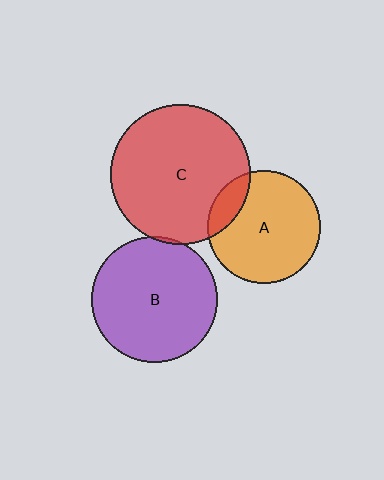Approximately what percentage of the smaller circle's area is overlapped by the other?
Approximately 5%.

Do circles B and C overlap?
Yes.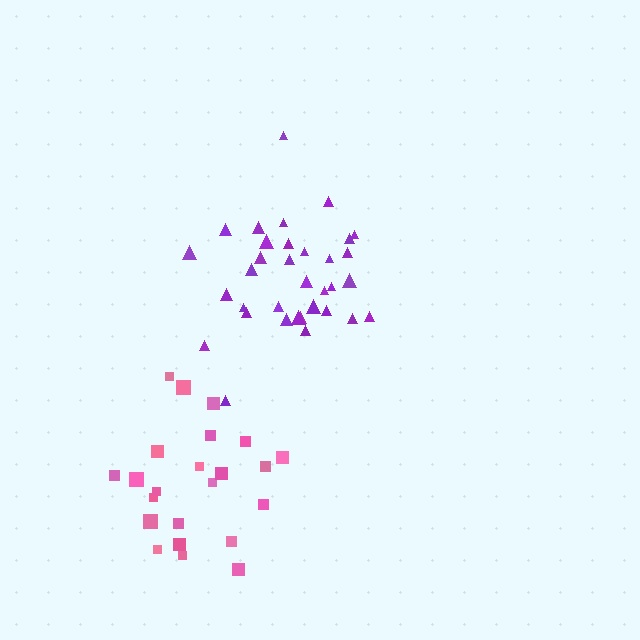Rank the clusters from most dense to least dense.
purple, pink.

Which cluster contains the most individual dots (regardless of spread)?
Purple (34).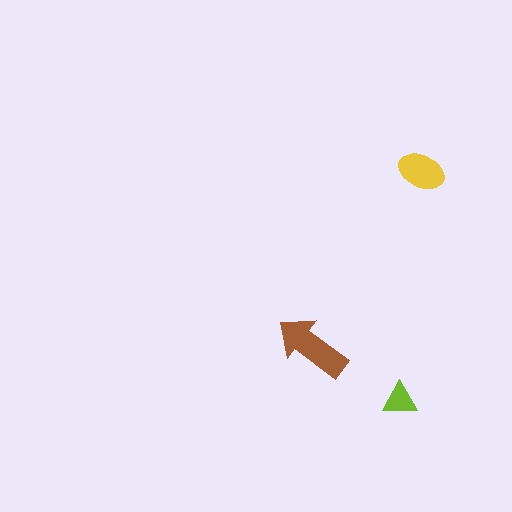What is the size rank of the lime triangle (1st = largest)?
3rd.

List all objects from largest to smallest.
The brown arrow, the yellow ellipse, the lime triangle.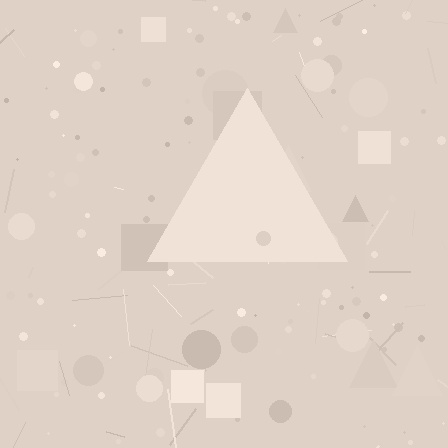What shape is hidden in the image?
A triangle is hidden in the image.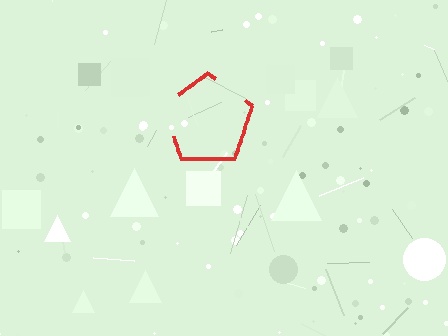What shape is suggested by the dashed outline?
The dashed outline suggests a pentagon.